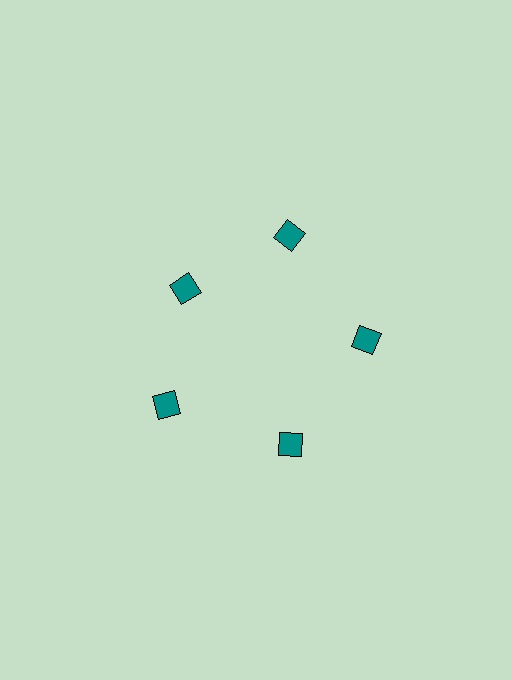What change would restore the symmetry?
The symmetry would be restored by moving it outward, back onto the ring so that all 5 squares sit at equal angles and equal distance from the center.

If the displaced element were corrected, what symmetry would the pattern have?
It would have 5-fold rotational symmetry — the pattern would map onto itself every 72 degrees.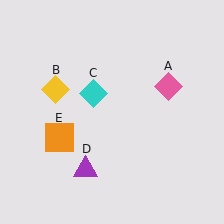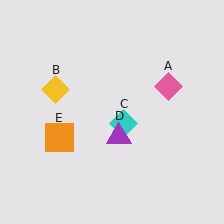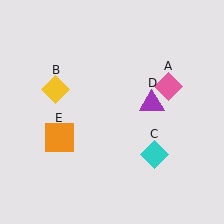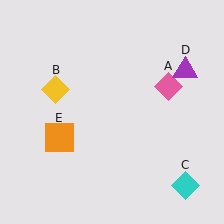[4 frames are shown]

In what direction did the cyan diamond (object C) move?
The cyan diamond (object C) moved down and to the right.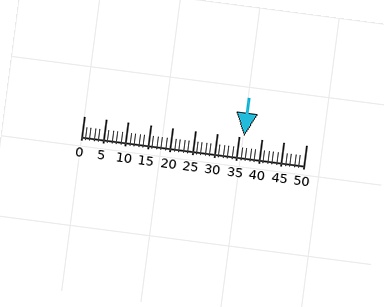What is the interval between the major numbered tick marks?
The major tick marks are spaced 5 units apart.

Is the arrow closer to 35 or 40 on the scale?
The arrow is closer to 35.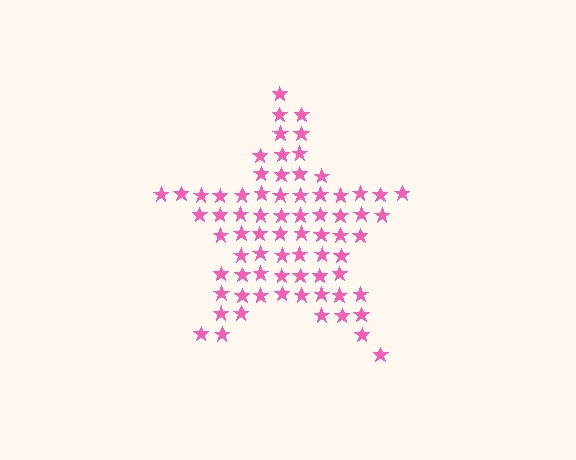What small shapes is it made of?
It is made of small stars.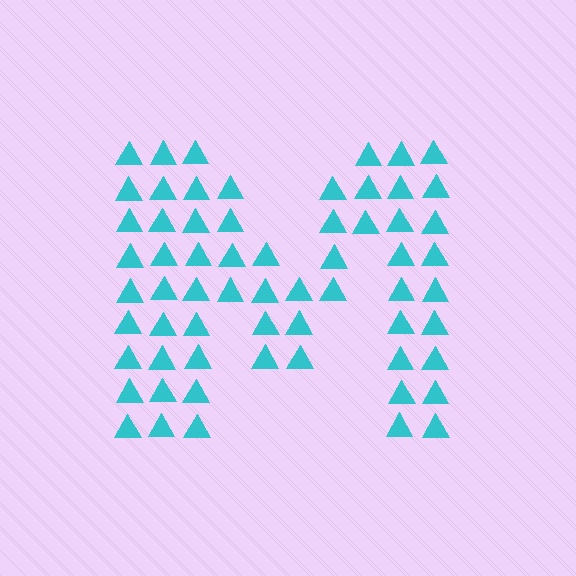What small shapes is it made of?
It is made of small triangles.